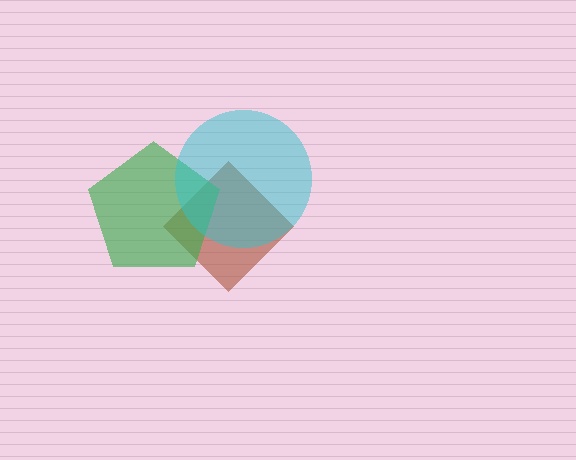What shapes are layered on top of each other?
The layered shapes are: a brown diamond, a green pentagon, a cyan circle.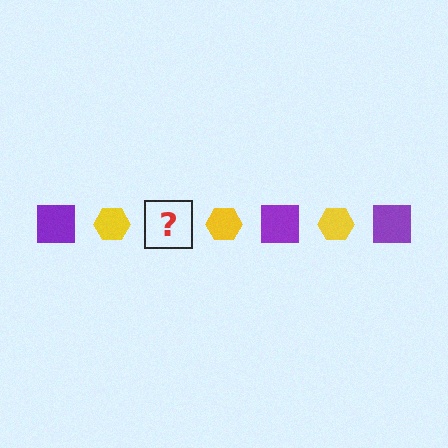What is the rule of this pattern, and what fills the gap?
The rule is that the pattern alternates between purple square and yellow hexagon. The gap should be filled with a purple square.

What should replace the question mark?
The question mark should be replaced with a purple square.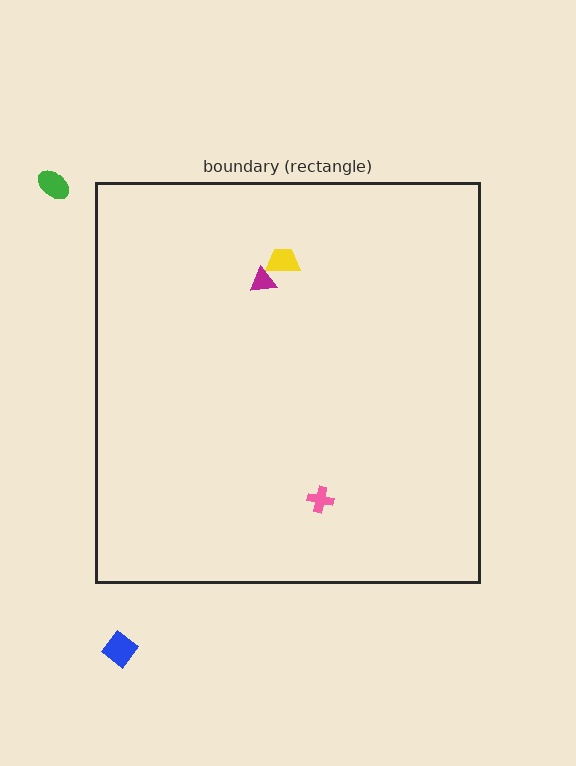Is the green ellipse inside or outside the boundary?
Outside.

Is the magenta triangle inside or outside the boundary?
Inside.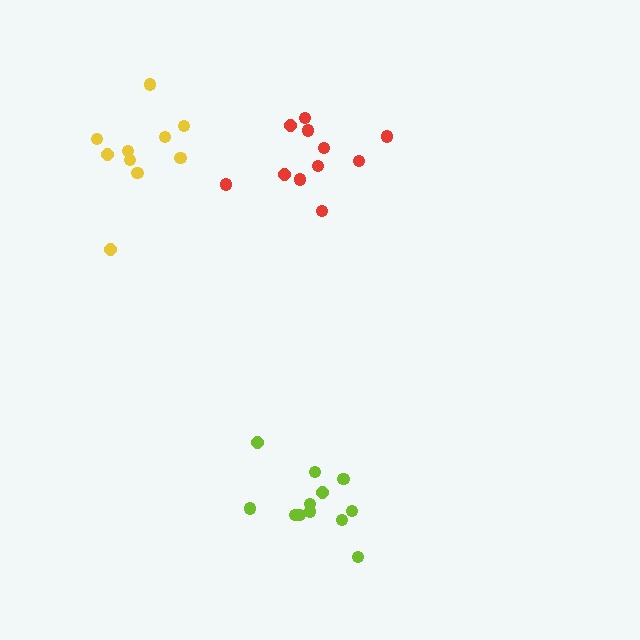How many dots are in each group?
Group 1: 10 dots, Group 2: 11 dots, Group 3: 12 dots (33 total).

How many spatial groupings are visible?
There are 3 spatial groupings.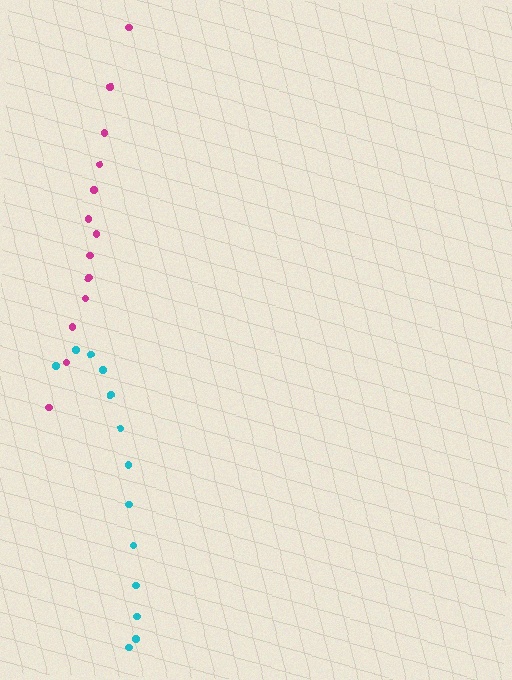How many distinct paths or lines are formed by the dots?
There are 2 distinct paths.